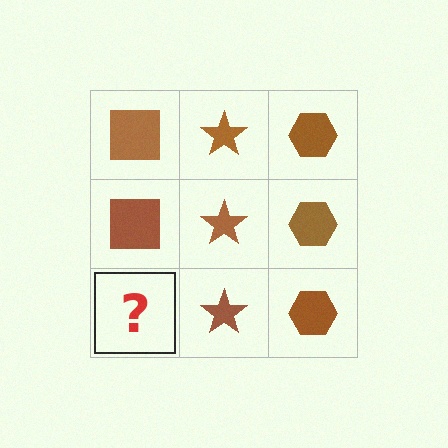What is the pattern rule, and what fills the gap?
The rule is that each column has a consistent shape. The gap should be filled with a brown square.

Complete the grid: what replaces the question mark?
The question mark should be replaced with a brown square.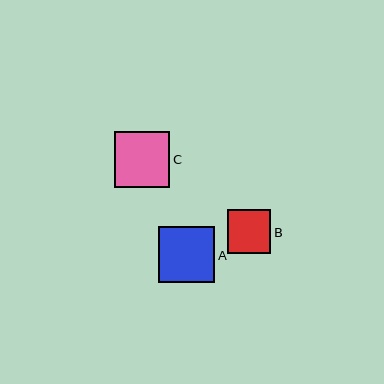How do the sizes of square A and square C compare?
Square A and square C are approximately the same size.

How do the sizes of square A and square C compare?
Square A and square C are approximately the same size.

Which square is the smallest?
Square B is the smallest with a size of approximately 44 pixels.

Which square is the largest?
Square A is the largest with a size of approximately 56 pixels.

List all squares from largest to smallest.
From largest to smallest: A, C, B.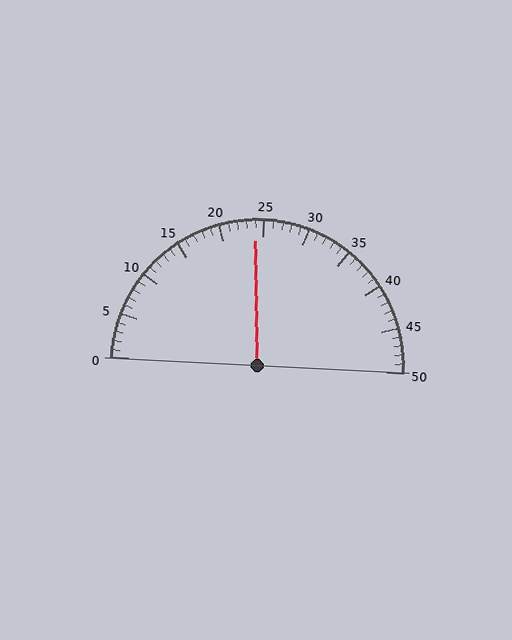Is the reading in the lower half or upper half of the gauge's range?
The reading is in the lower half of the range (0 to 50).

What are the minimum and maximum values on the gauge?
The gauge ranges from 0 to 50.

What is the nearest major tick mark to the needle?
The nearest major tick mark is 25.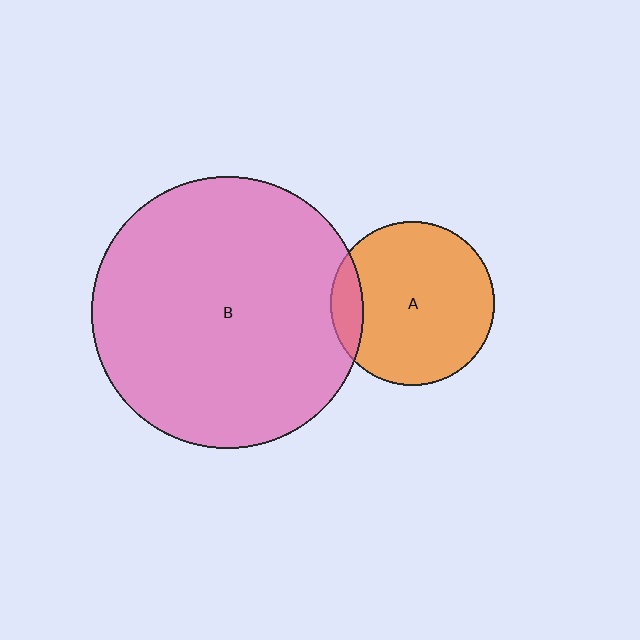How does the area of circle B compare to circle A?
Approximately 2.8 times.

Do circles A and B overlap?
Yes.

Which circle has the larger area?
Circle B (pink).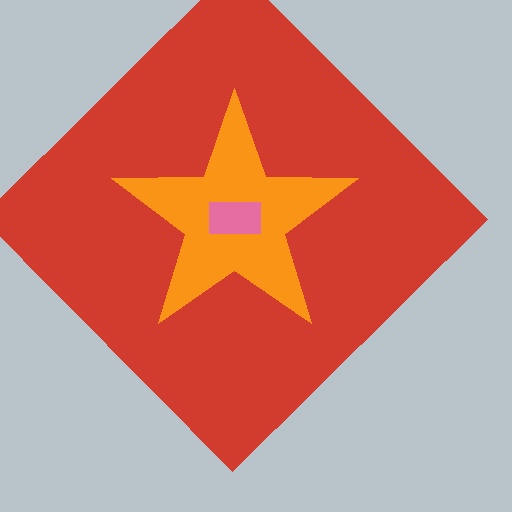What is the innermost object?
The pink rectangle.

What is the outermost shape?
The red diamond.